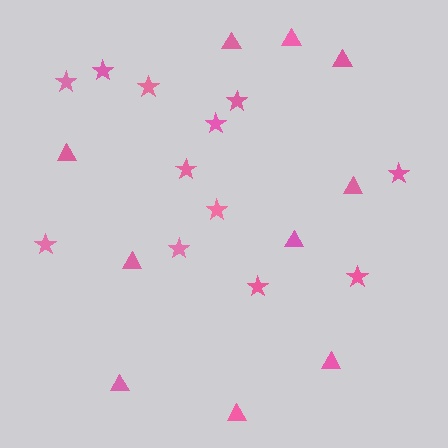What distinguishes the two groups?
There are 2 groups: one group of stars (12) and one group of triangles (10).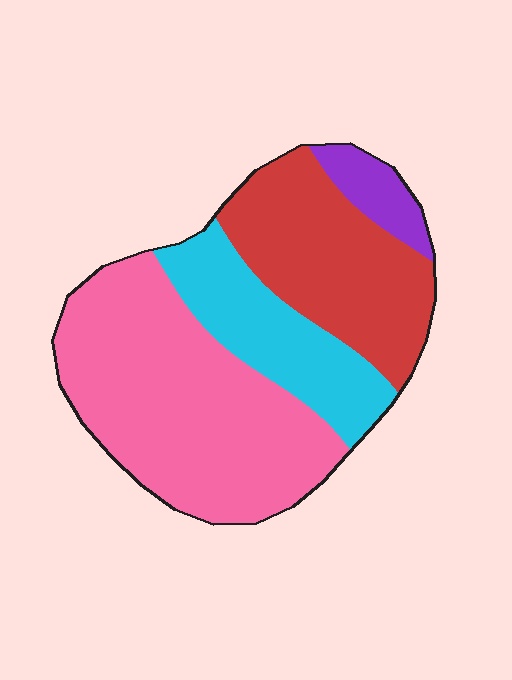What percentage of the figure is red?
Red takes up between a sixth and a third of the figure.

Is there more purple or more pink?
Pink.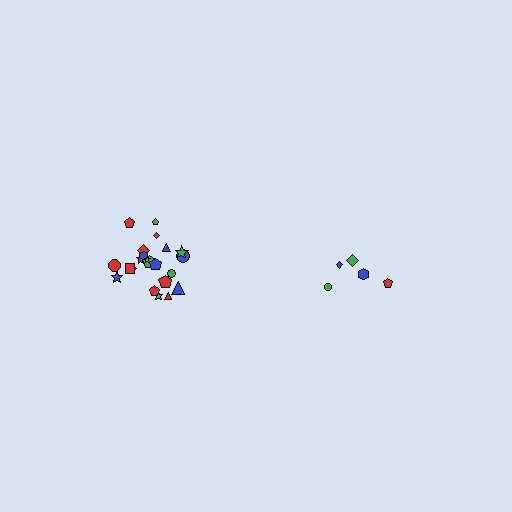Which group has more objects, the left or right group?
The left group.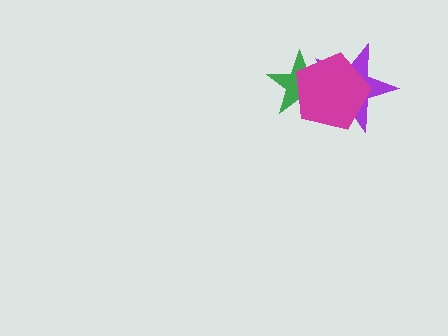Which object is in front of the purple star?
The magenta pentagon is in front of the purple star.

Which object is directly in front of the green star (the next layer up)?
The purple star is directly in front of the green star.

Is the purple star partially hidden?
Yes, it is partially covered by another shape.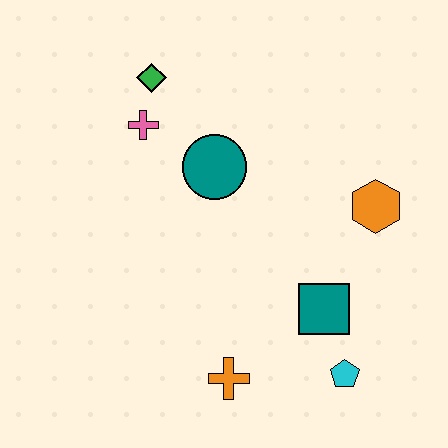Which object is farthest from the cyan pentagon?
The green diamond is farthest from the cyan pentagon.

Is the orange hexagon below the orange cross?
No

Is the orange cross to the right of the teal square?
No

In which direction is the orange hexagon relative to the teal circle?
The orange hexagon is to the right of the teal circle.